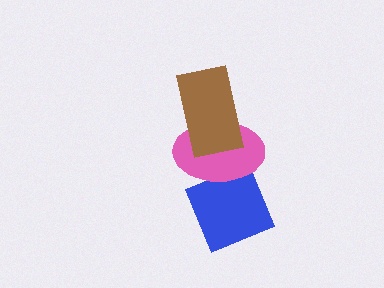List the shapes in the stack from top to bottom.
From top to bottom: the brown rectangle, the pink ellipse, the blue diamond.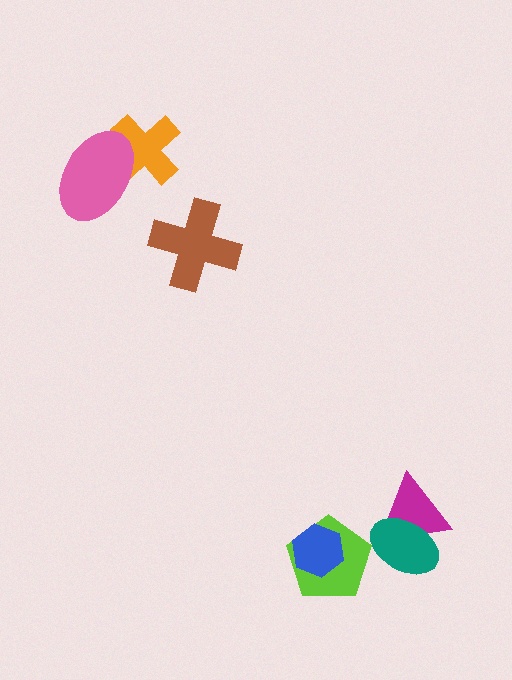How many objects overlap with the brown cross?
0 objects overlap with the brown cross.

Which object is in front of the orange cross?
The pink ellipse is in front of the orange cross.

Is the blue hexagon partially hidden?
No, no other shape covers it.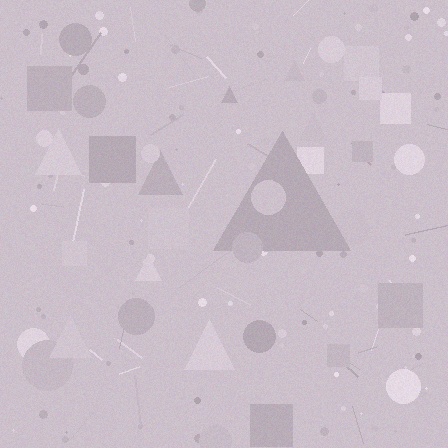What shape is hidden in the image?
A triangle is hidden in the image.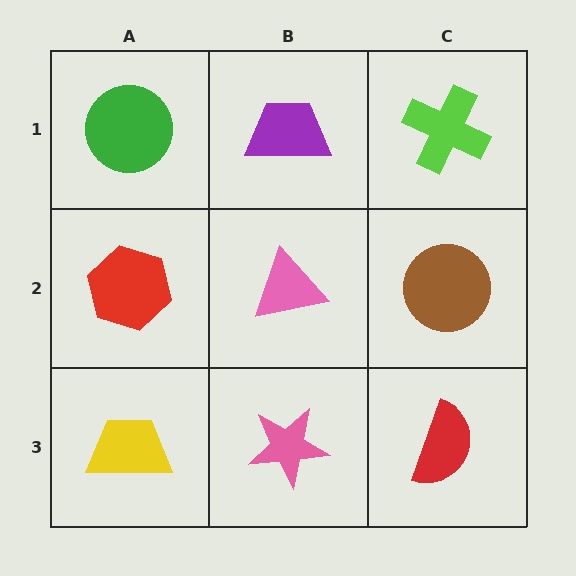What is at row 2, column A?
A red hexagon.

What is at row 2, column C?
A brown circle.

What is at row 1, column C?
A lime cross.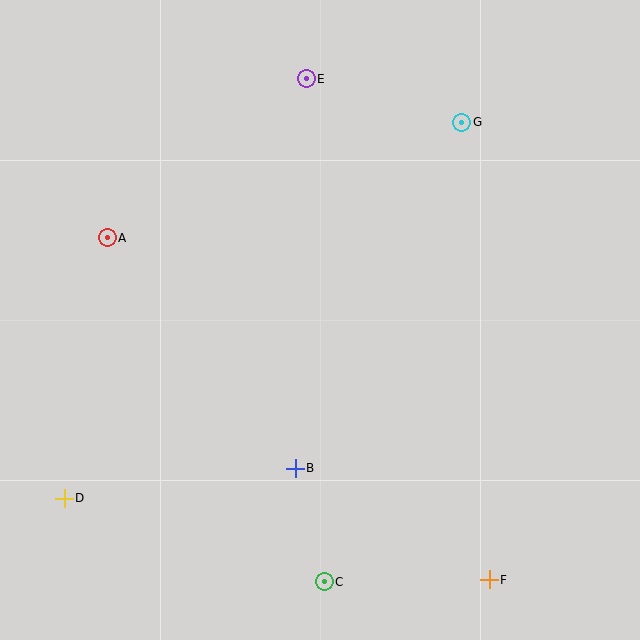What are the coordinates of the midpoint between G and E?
The midpoint between G and E is at (384, 101).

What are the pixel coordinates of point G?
Point G is at (462, 122).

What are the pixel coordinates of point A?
Point A is at (107, 238).